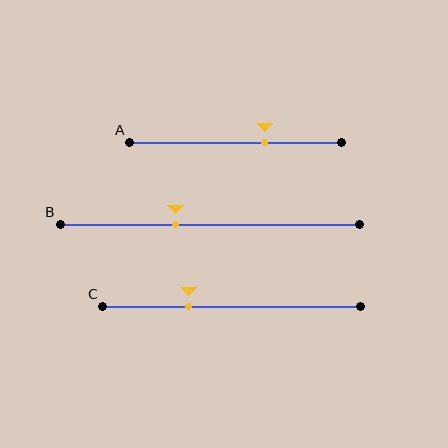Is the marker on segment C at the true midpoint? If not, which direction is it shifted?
No, the marker on segment C is shifted to the left by about 17% of the segment length.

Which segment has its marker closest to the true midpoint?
Segment B has its marker closest to the true midpoint.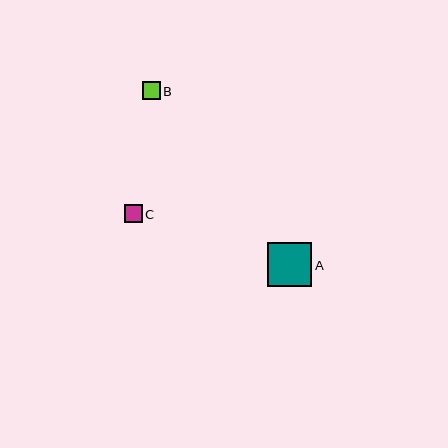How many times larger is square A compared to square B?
Square A is approximately 2.5 times the size of square B.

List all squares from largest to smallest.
From largest to smallest: A, B, C.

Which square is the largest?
Square A is the largest with a size of approximately 45 pixels.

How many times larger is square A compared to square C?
Square A is approximately 2.6 times the size of square C.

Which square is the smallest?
Square C is the smallest with a size of approximately 17 pixels.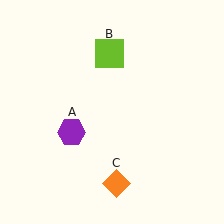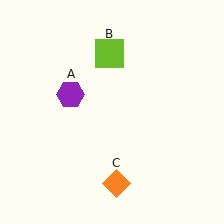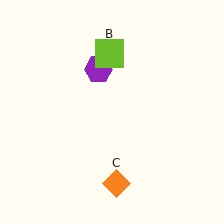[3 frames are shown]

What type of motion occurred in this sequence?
The purple hexagon (object A) rotated clockwise around the center of the scene.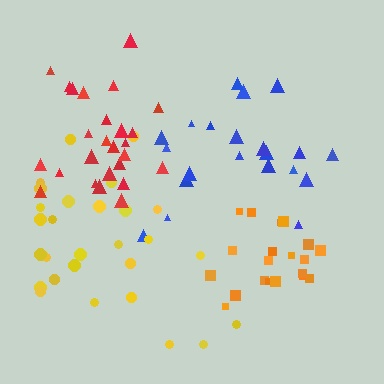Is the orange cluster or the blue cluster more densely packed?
Orange.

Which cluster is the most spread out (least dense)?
Yellow.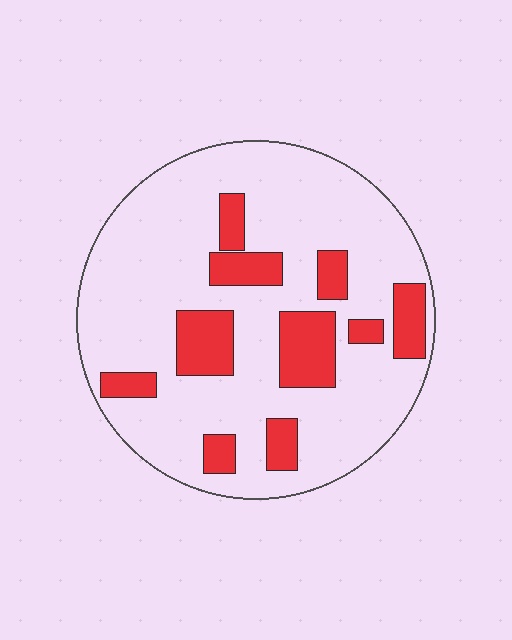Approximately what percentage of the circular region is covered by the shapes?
Approximately 20%.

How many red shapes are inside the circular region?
10.